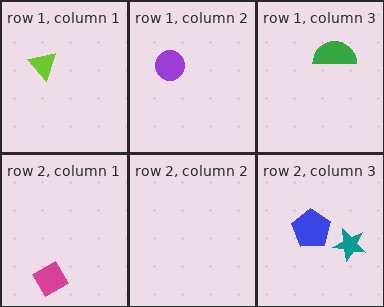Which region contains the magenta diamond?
The row 2, column 1 region.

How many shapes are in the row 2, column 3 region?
2.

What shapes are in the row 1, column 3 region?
The green semicircle.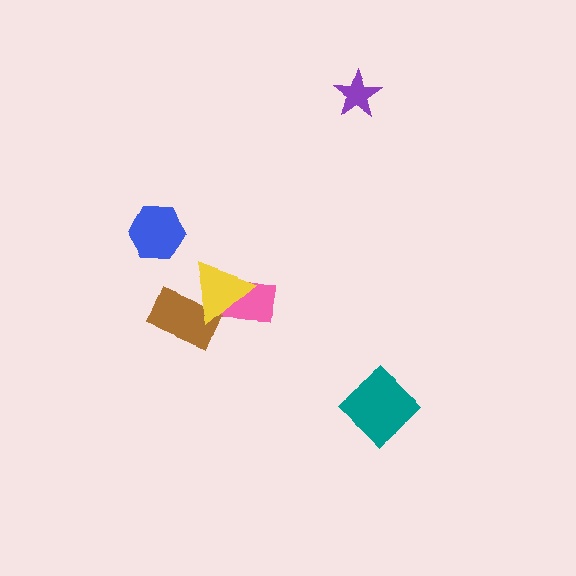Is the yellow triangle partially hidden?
No, no other shape covers it.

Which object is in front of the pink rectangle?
The yellow triangle is in front of the pink rectangle.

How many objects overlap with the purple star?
0 objects overlap with the purple star.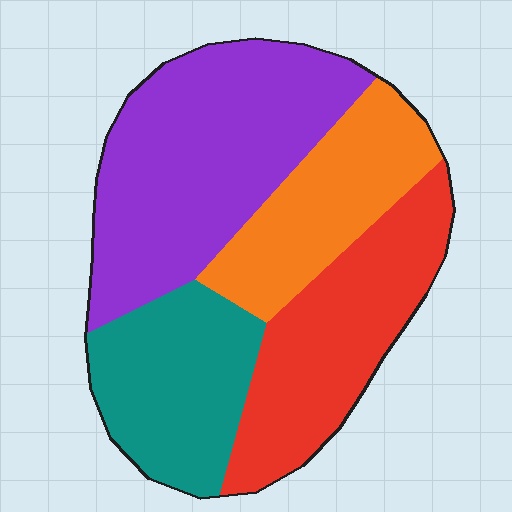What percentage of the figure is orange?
Orange covers around 20% of the figure.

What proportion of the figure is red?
Red takes up about one quarter (1/4) of the figure.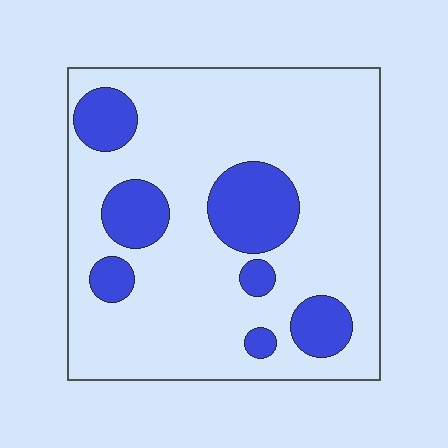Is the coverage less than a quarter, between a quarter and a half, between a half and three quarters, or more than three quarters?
Less than a quarter.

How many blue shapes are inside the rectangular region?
7.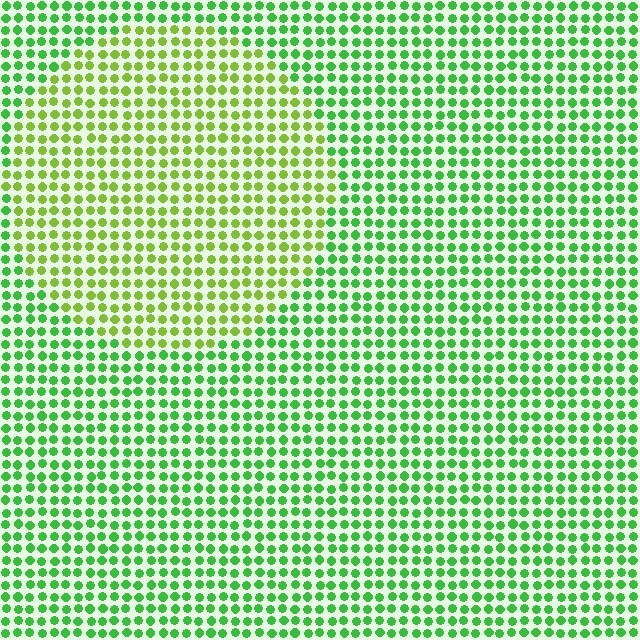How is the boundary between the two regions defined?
The boundary is defined purely by a slight shift in hue (about 35 degrees). Spacing, size, and orientation are identical on both sides.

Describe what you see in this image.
The image is filled with small green elements in a uniform arrangement. A circle-shaped region is visible where the elements are tinted to a slightly different hue, forming a subtle color boundary.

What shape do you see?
I see a circle.